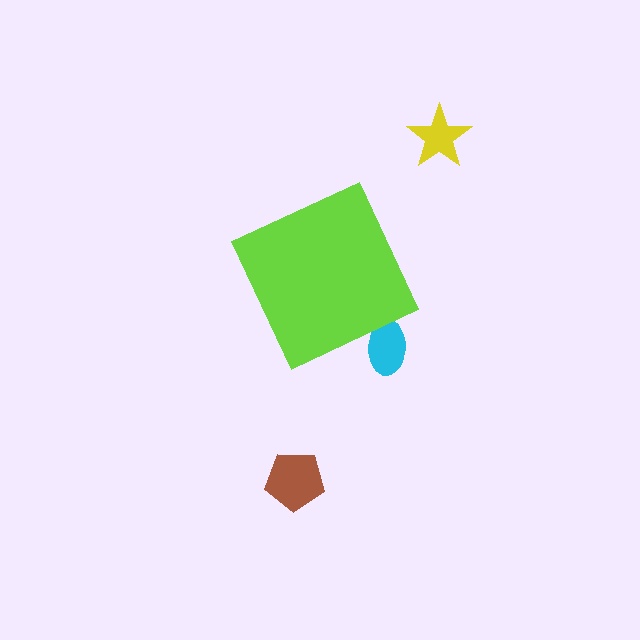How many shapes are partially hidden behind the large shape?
1 shape is partially hidden.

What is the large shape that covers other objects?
A lime diamond.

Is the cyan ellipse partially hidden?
Yes, the cyan ellipse is partially hidden behind the lime diamond.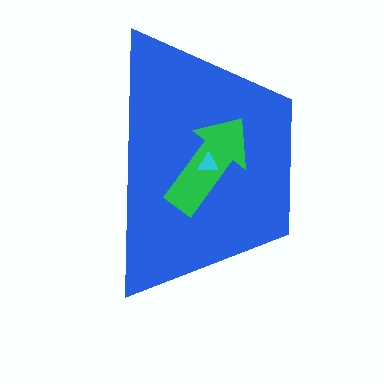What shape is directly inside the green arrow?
The cyan triangle.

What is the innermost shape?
The cyan triangle.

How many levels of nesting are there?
3.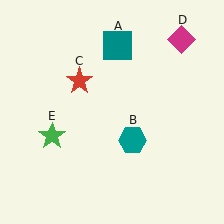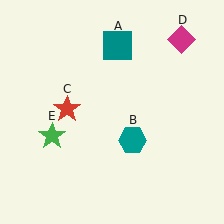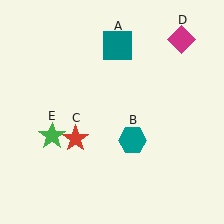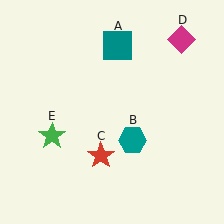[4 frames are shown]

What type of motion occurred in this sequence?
The red star (object C) rotated counterclockwise around the center of the scene.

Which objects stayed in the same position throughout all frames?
Teal square (object A) and teal hexagon (object B) and magenta diamond (object D) and green star (object E) remained stationary.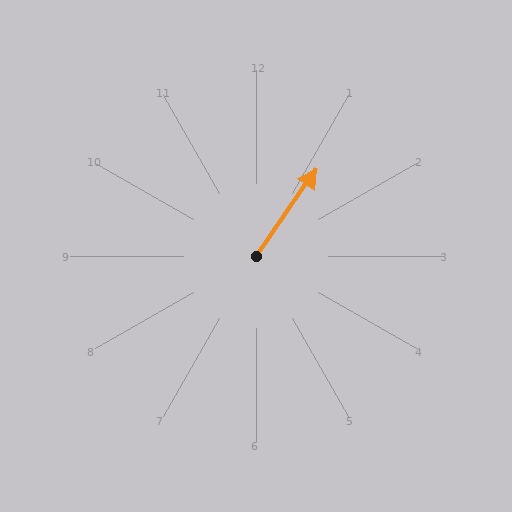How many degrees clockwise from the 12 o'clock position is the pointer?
Approximately 35 degrees.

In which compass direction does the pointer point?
Northeast.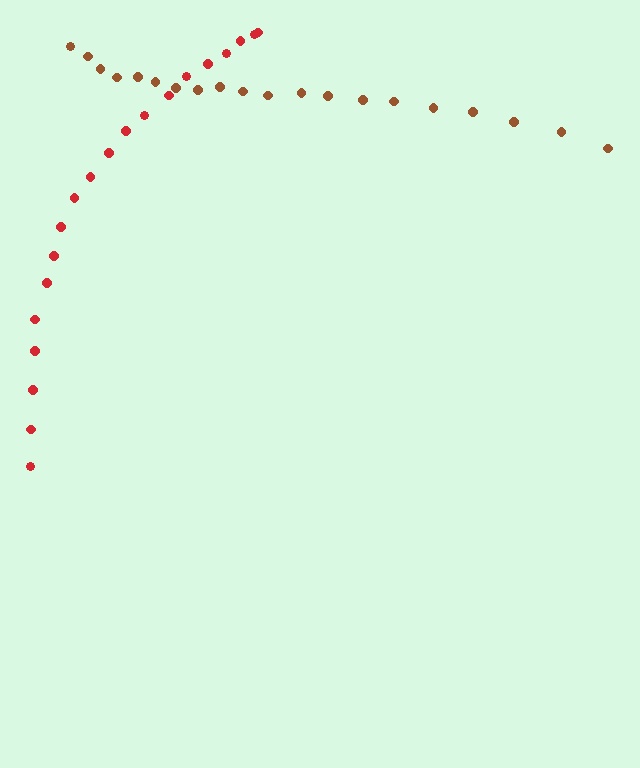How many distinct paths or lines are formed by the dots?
There are 2 distinct paths.